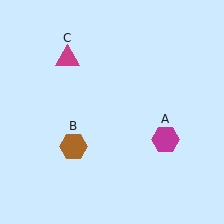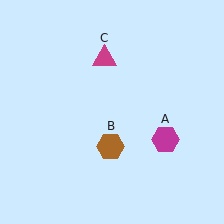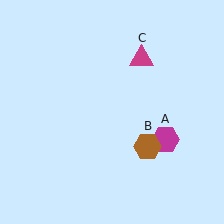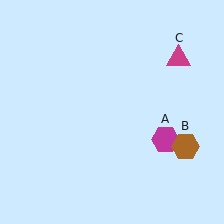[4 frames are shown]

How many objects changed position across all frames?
2 objects changed position: brown hexagon (object B), magenta triangle (object C).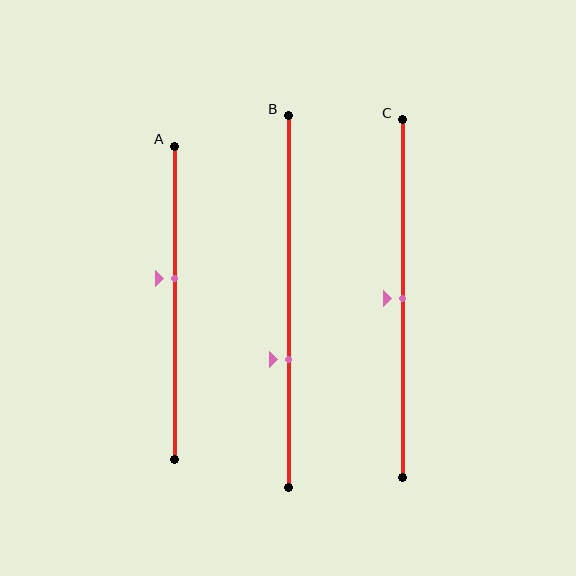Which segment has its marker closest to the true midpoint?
Segment C has its marker closest to the true midpoint.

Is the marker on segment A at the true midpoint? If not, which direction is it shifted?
No, the marker on segment A is shifted upward by about 8% of the segment length.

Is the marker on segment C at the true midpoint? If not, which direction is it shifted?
Yes, the marker on segment C is at the true midpoint.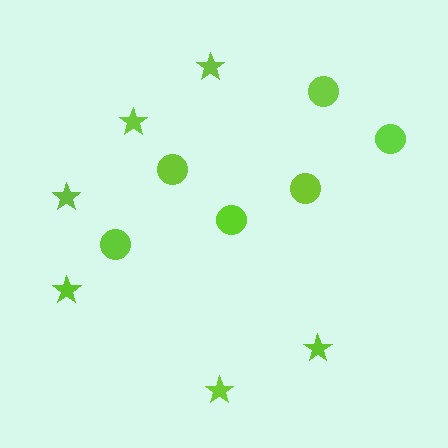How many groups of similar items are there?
There are 2 groups: one group of stars (6) and one group of circles (6).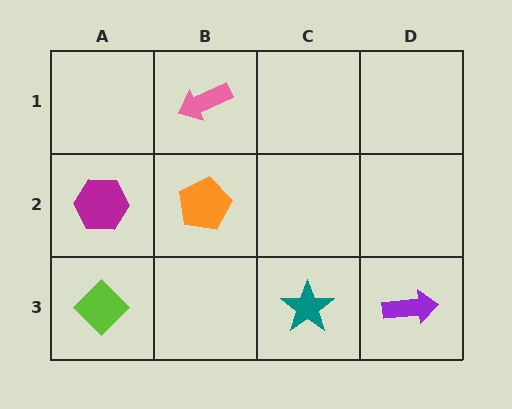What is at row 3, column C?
A teal star.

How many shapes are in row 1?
1 shape.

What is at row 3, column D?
A purple arrow.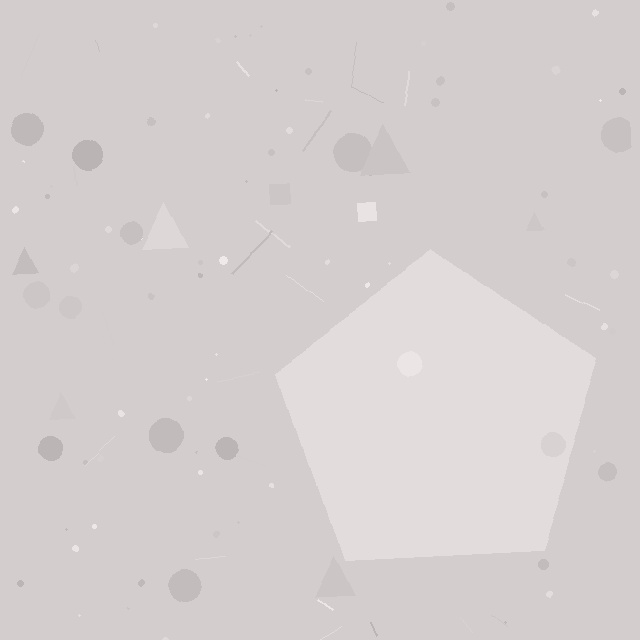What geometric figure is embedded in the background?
A pentagon is embedded in the background.